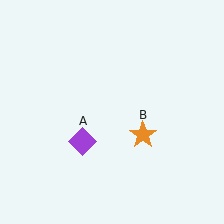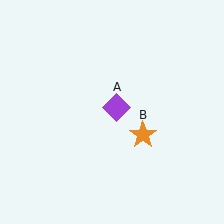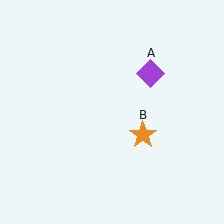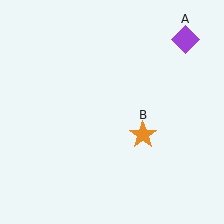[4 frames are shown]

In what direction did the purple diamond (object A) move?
The purple diamond (object A) moved up and to the right.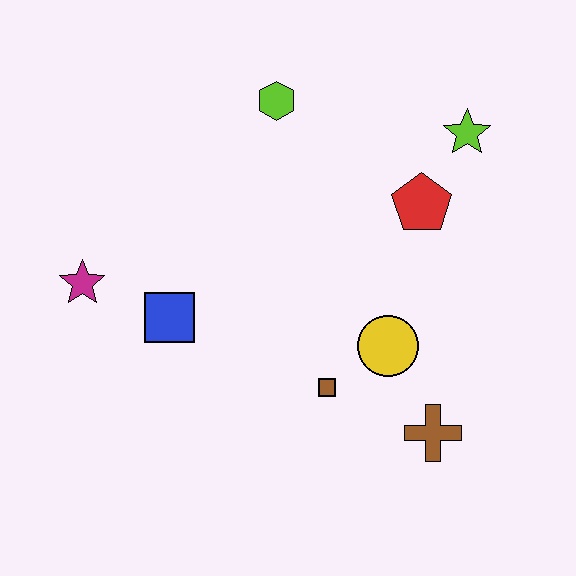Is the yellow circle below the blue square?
Yes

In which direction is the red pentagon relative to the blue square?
The red pentagon is to the right of the blue square.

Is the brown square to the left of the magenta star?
No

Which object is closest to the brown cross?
The yellow circle is closest to the brown cross.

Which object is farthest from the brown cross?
The magenta star is farthest from the brown cross.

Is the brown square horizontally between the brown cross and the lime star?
No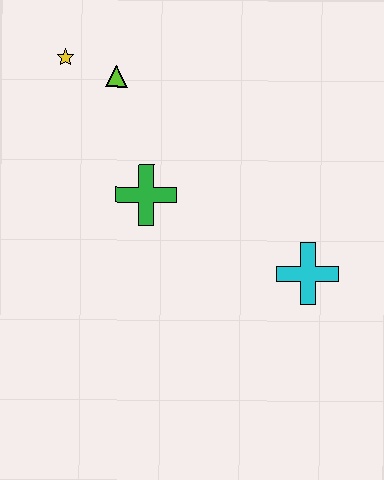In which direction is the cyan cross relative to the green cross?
The cyan cross is to the right of the green cross.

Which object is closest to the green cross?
The lime triangle is closest to the green cross.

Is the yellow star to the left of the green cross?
Yes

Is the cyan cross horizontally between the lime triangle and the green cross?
No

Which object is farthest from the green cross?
The cyan cross is farthest from the green cross.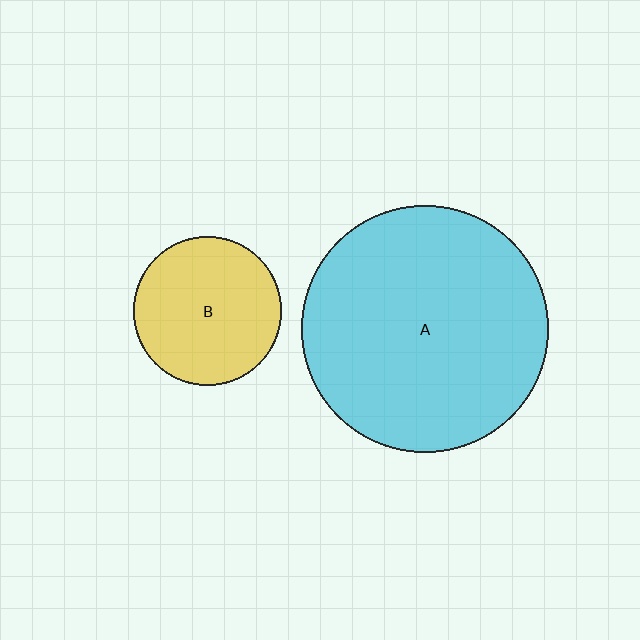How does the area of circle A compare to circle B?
Approximately 2.8 times.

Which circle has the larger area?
Circle A (cyan).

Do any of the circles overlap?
No, none of the circles overlap.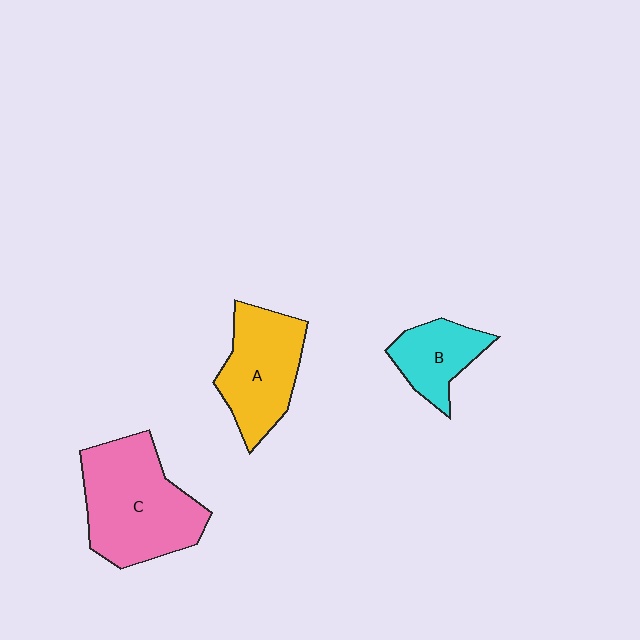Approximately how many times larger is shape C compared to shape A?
Approximately 1.4 times.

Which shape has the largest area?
Shape C (pink).